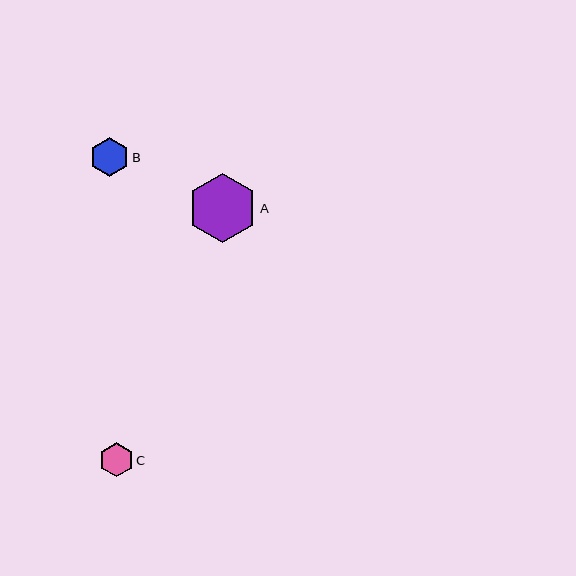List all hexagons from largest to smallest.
From largest to smallest: A, B, C.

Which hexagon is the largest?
Hexagon A is the largest with a size of approximately 69 pixels.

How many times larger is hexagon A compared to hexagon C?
Hexagon A is approximately 2.1 times the size of hexagon C.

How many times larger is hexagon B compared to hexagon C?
Hexagon B is approximately 1.2 times the size of hexagon C.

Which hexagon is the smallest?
Hexagon C is the smallest with a size of approximately 34 pixels.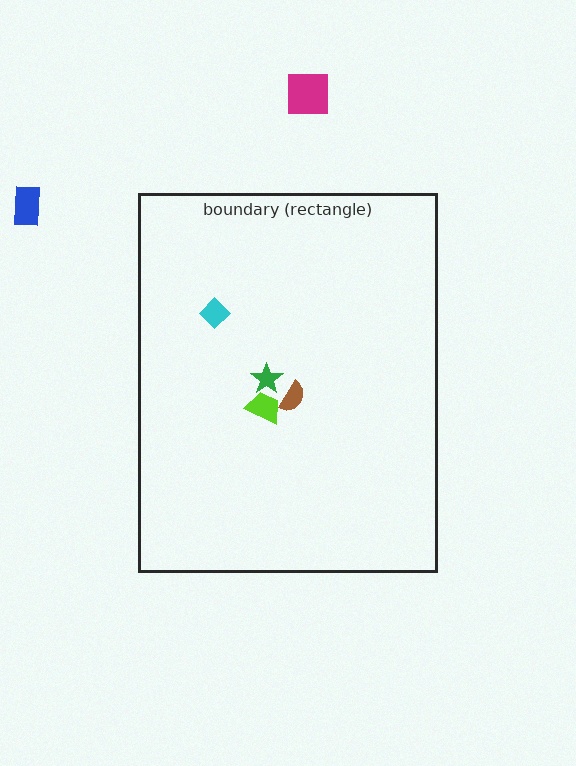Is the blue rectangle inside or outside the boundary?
Outside.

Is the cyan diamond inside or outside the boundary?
Inside.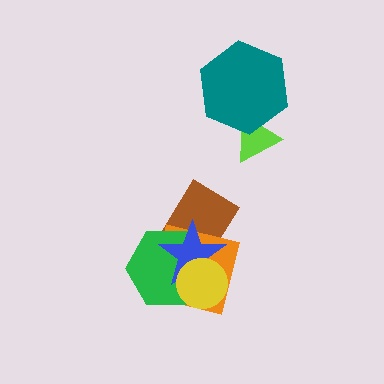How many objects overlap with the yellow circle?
4 objects overlap with the yellow circle.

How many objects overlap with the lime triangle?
1 object overlaps with the lime triangle.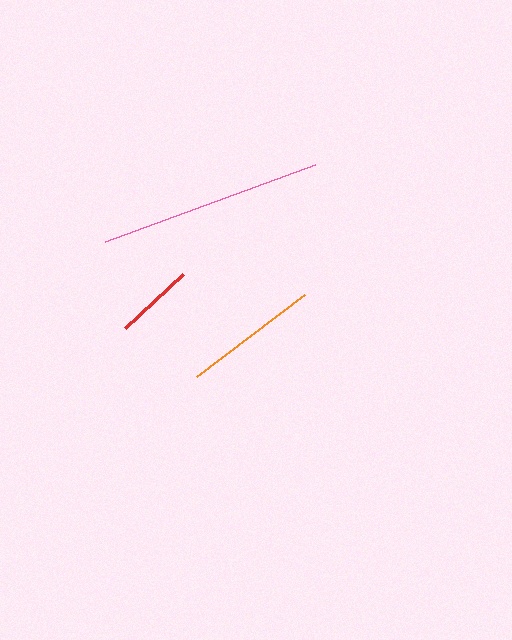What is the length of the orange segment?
The orange segment is approximately 135 pixels long.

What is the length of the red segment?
The red segment is approximately 79 pixels long.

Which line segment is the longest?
The pink line is the longest at approximately 224 pixels.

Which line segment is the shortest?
The red line is the shortest at approximately 79 pixels.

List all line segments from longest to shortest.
From longest to shortest: pink, orange, red.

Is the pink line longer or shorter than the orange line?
The pink line is longer than the orange line.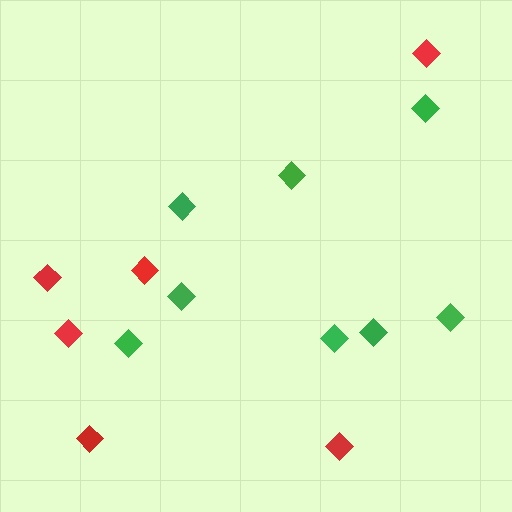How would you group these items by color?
There are 2 groups: one group of red diamonds (6) and one group of green diamonds (8).